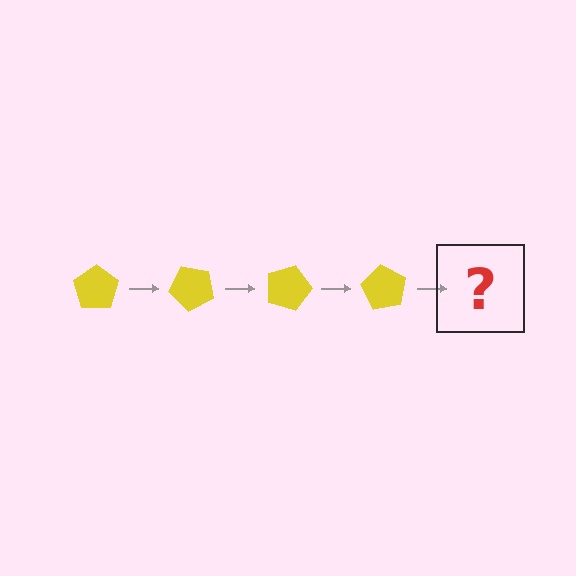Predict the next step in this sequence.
The next step is a yellow pentagon rotated 180 degrees.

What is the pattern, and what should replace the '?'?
The pattern is that the pentagon rotates 45 degrees each step. The '?' should be a yellow pentagon rotated 180 degrees.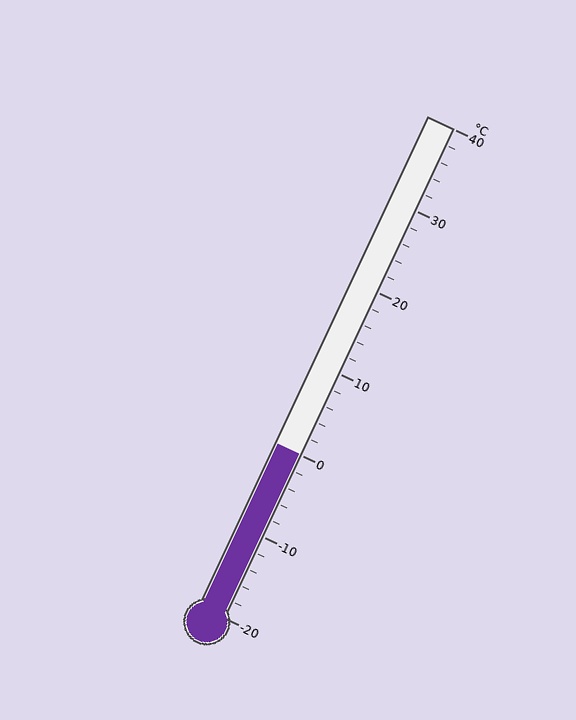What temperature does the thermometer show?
The thermometer shows approximately 0°C.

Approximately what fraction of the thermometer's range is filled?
The thermometer is filled to approximately 35% of its range.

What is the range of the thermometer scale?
The thermometer scale ranges from -20°C to 40°C.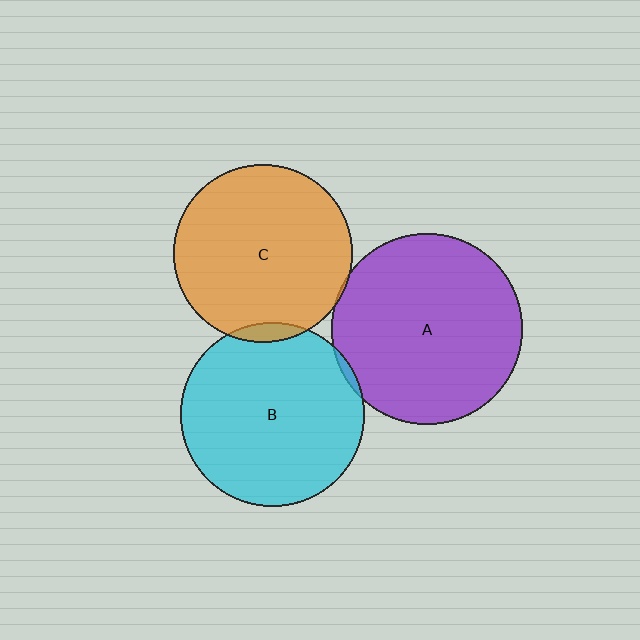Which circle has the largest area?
Circle A (purple).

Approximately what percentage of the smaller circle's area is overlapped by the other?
Approximately 5%.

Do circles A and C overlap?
Yes.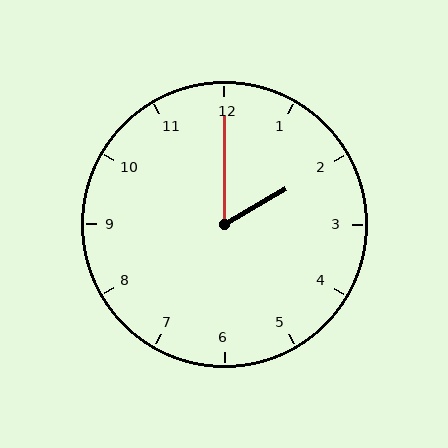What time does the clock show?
2:00.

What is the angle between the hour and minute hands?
Approximately 60 degrees.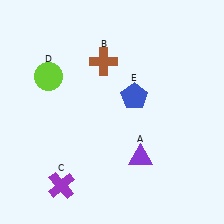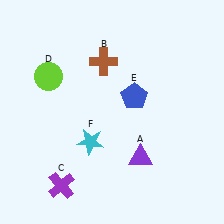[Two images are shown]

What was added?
A cyan star (F) was added in Image 2.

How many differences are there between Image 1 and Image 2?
There is 1 difference between the two images.